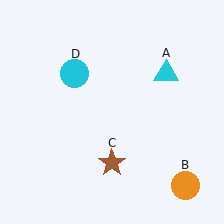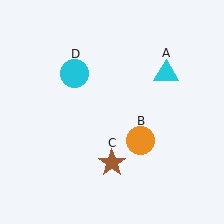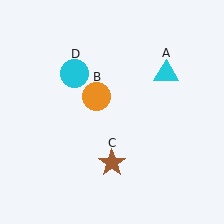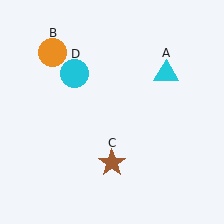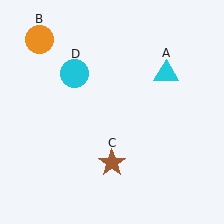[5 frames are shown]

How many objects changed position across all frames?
1 object changed position: orange circle (object B).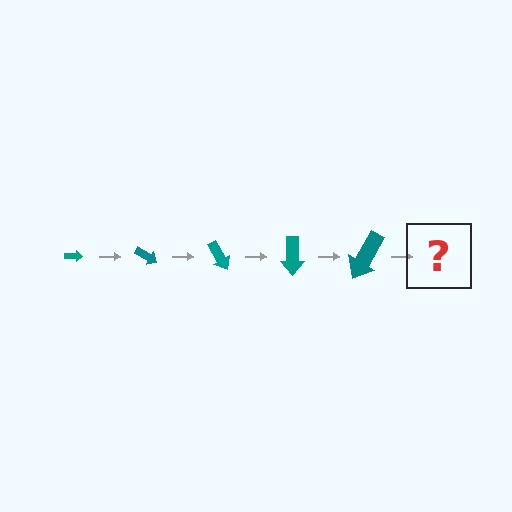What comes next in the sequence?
The next element should be an arrow, larger than the previous one and rotated 150 degrees from the start.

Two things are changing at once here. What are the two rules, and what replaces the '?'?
The two rules are that the arrow grows larger each step and it rotates 30 degrees each step. The '?' should be an arrow, larger than the previous one and rotated 150 degrees from the start.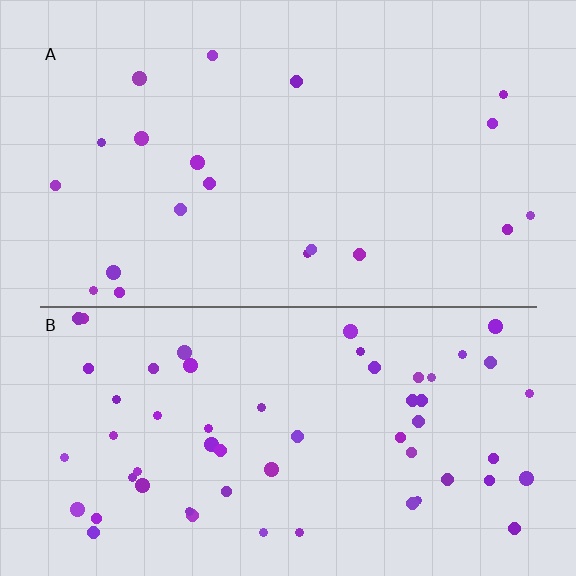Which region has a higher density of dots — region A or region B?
B (the bottom).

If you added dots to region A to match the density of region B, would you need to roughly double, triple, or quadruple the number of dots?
Approximately triple.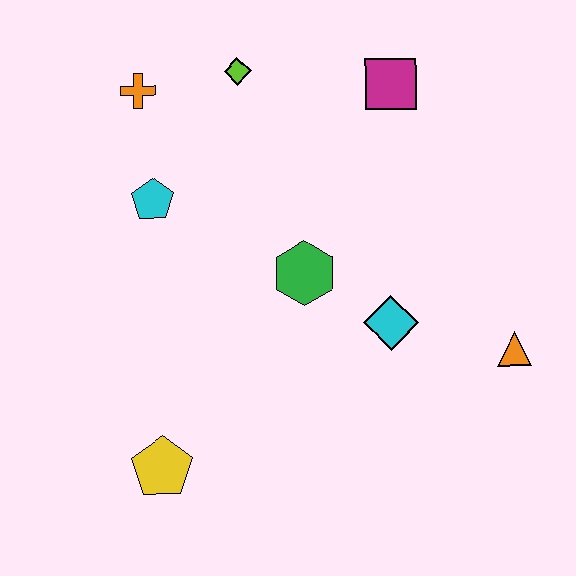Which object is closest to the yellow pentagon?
The green hexagon is closest to the yellow pentagon.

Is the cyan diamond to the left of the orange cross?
No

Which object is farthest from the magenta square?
The yellow pentagon is farthest from the magenta square.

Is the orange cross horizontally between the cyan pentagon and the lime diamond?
No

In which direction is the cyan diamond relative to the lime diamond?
The cyan diamond is below the lime diamond.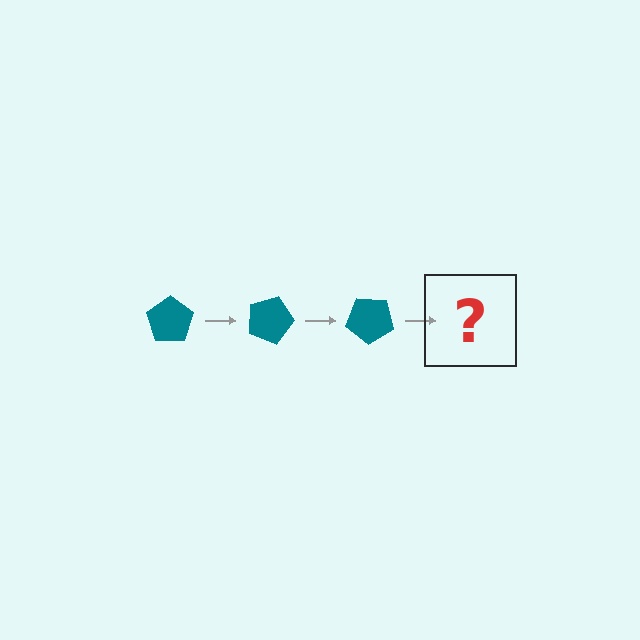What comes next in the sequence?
The next element should be a teal pentagon rotated 60 degrees.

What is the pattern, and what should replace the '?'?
The pattern is that the pentagon rotates 20 degrees each step. The '?' should be a teal pentagon rotated 60 degrees.